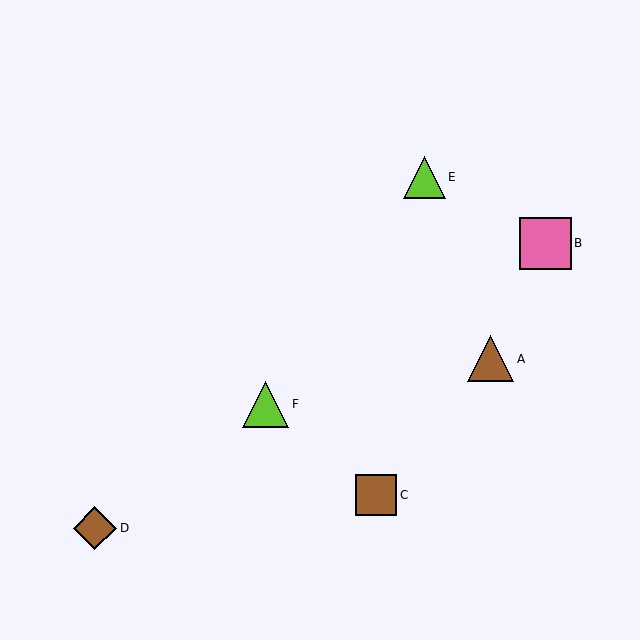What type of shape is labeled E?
Shape E is a lime triangle.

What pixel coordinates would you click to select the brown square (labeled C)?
Click at (376, 495) to select the brown square C.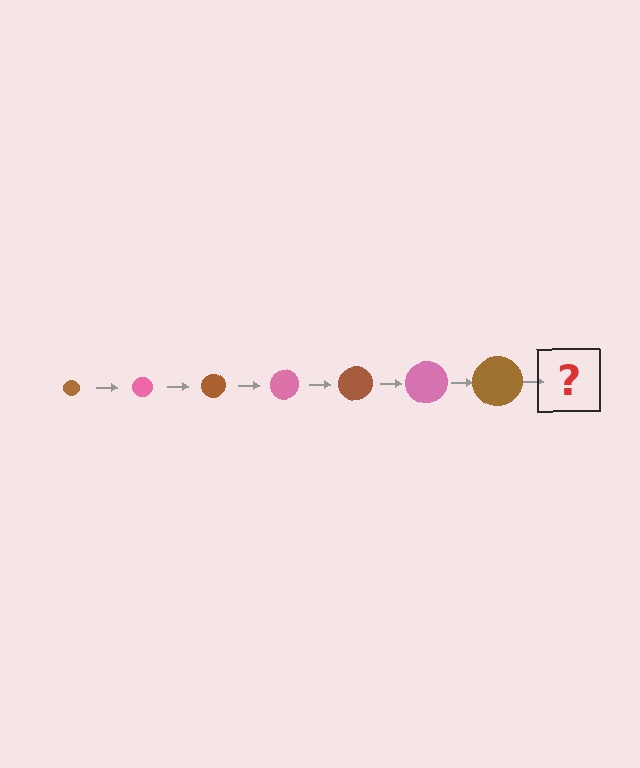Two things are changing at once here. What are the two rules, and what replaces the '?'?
The two rules are that the circle grows larger each step and the color cycles through brown and pink. The '?' should be a pink circle, larger than the previous one.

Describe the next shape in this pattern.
It should be a pink circle, larger than the previous one.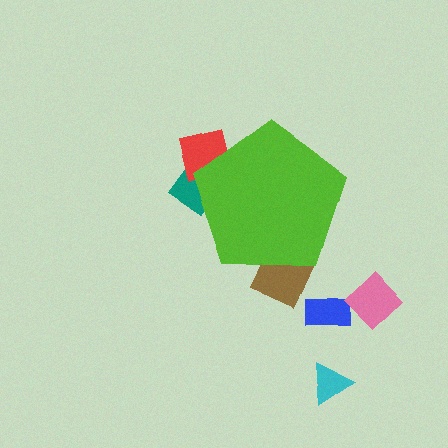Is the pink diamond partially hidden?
No, the pink diamond is fully visible.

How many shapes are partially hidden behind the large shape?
3 shapes are partially hidden.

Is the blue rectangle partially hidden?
No, the blue rectangle is fully visible.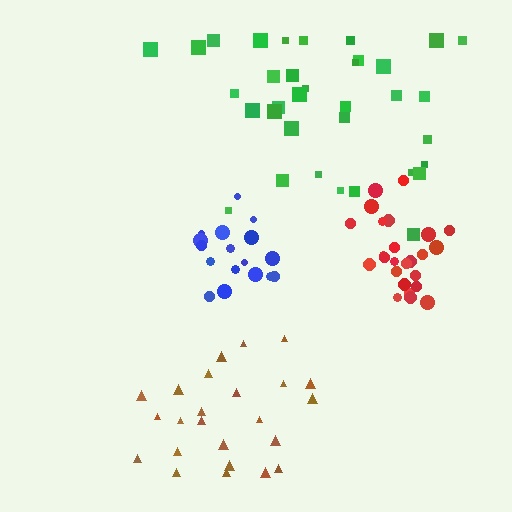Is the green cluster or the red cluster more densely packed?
Red.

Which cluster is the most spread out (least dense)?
Green.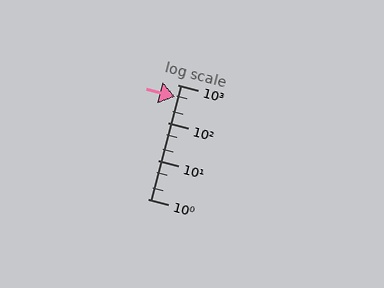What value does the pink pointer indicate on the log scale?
The pointer indicates approximately 470.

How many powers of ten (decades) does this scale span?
The scale spans 3 decades, from 1 to 1000.